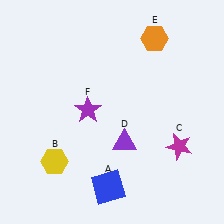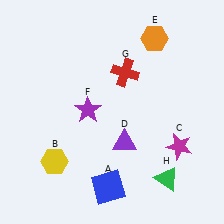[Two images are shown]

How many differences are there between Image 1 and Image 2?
There are 2 differences between the two images.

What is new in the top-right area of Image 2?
A red cross (G) was added in the top-right area of Image 2.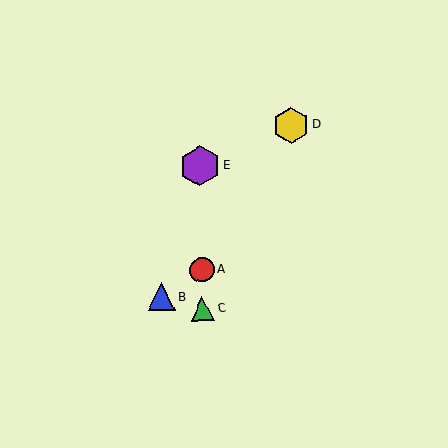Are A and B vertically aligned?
No, A is at x≈202 and B is at x≈161.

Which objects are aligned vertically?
Objects A, C, E are aligned vertically.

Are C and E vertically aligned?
Yes, both are at x≈203.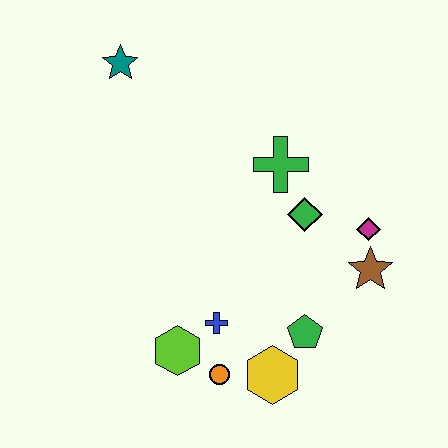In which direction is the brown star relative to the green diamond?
The brown star is to the right of the green diamond.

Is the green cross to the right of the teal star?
Yes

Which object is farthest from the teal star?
The yellow hexagon is farthest from the teal star.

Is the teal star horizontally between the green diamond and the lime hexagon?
No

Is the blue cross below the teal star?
Yes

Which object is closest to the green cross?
The green diamond is closest to the green cross.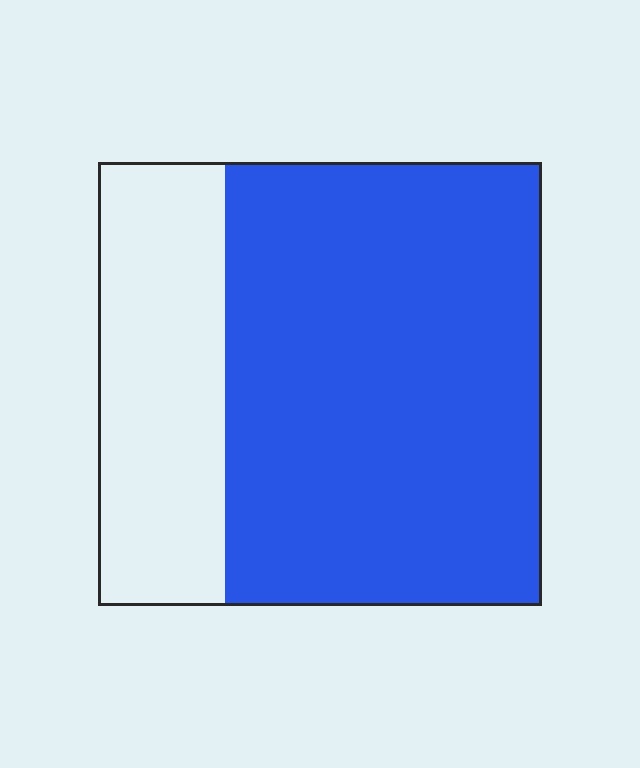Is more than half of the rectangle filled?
Yes.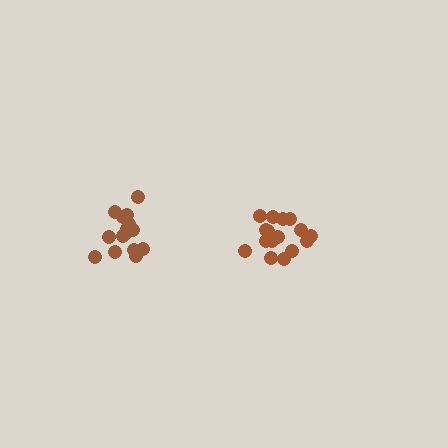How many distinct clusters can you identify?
There are 2 distinct clusters.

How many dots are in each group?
Group 1: 15 dots, Group 2: 16 dots (31 total).